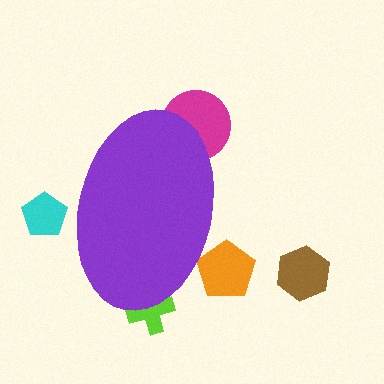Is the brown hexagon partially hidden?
No, the brown hexagon is fully visible.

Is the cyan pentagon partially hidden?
Yes, the cyan pentagon is partially hidden behind the purple ellipse.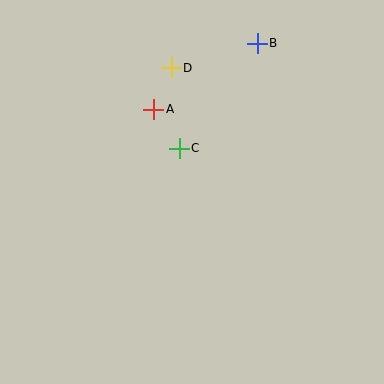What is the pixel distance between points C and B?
The distance between C and B is 131 pixels.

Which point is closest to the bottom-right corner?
Point C is closest to the bottom-right corner.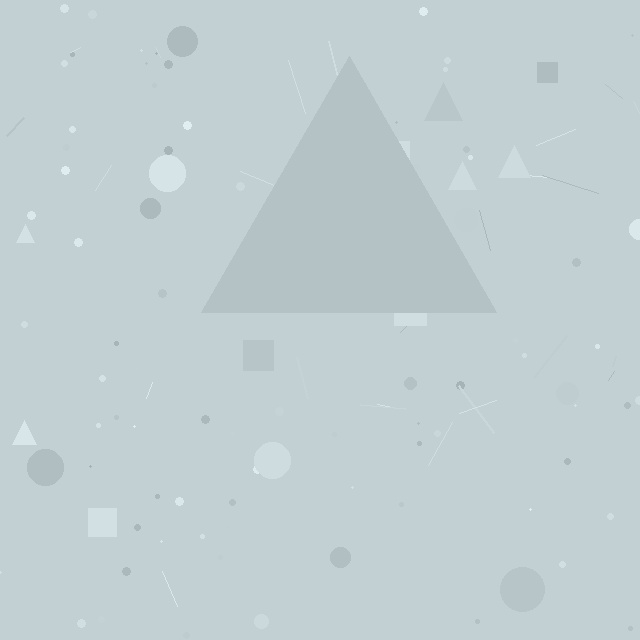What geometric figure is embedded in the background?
A triangle is embedded in the background.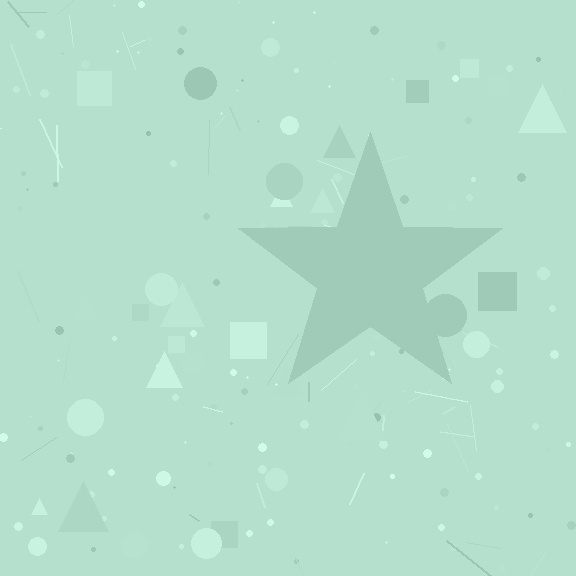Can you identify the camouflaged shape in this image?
The camouflaged shape is a star.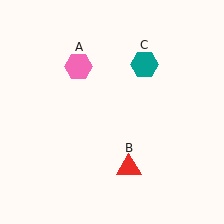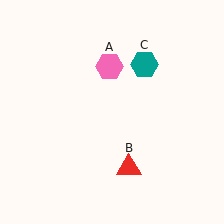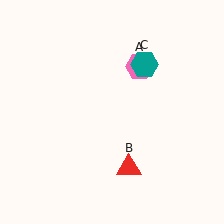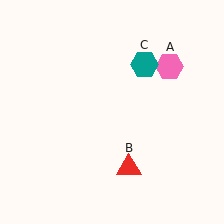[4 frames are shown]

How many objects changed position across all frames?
1 object changed position: pink hexagon (object A).